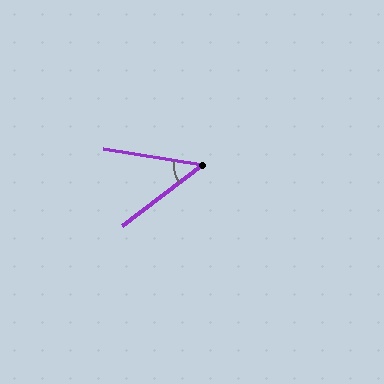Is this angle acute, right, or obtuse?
It is acute.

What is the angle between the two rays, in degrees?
Approximately 46 degrees.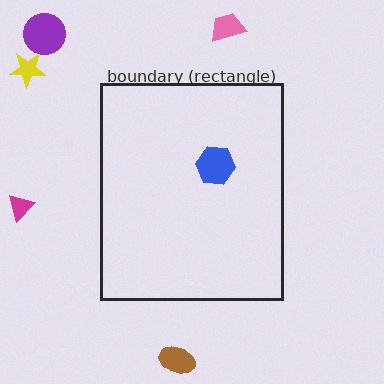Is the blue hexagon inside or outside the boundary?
Inside.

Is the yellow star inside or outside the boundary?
Outside.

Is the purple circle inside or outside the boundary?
Outside.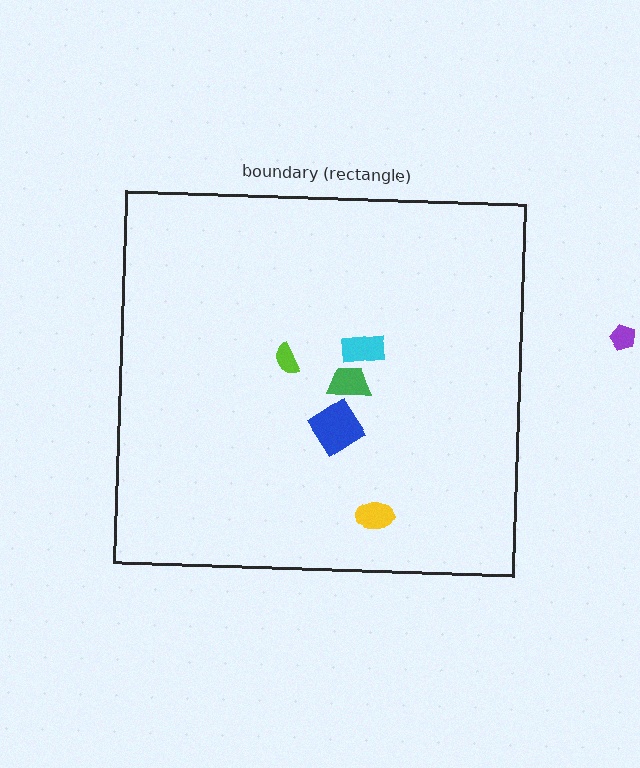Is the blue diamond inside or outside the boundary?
Inside.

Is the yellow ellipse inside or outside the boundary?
Inside.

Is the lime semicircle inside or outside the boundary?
Inside.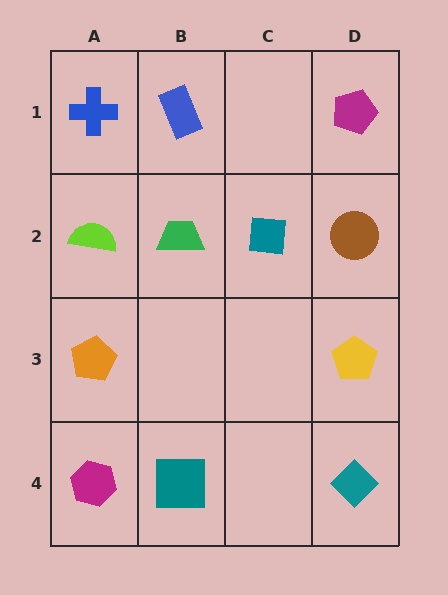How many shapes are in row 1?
3 shapes.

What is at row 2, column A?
A lime semicircle.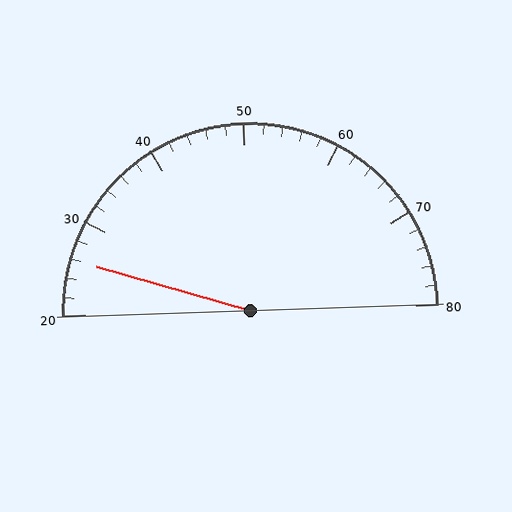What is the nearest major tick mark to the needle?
The nearest major tick mark is 30.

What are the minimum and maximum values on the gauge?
The gauge ranges from 20 to 80.